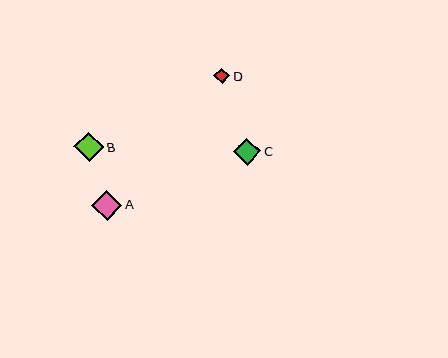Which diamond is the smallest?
Diamond D is the smallest with a size of approximately 16 pixels.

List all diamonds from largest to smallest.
From largest to smallest: A, B, C, D.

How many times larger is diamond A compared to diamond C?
Diamond A is approximately 1.1 times the size of diamond C.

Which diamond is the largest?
Diamond A is the largest with a size of approximately 30 pixels.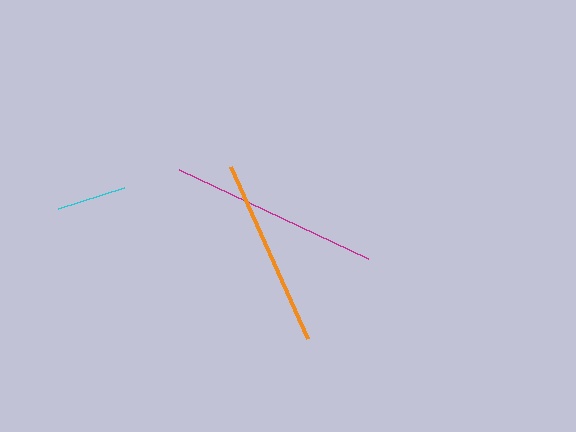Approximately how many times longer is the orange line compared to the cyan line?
The orange line is approximately 2.7 times the length of the cyan line.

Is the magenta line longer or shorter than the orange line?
The magenta line is longer than the orange line.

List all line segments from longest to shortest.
From longest to shortest: magenta, orange, cyan.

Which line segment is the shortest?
The cyan line is the shortest at approximately 70 pixels.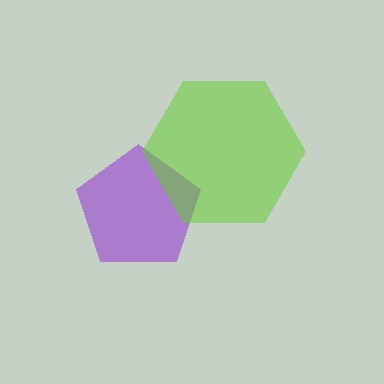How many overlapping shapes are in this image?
There are 2 overlapping shapes in the image.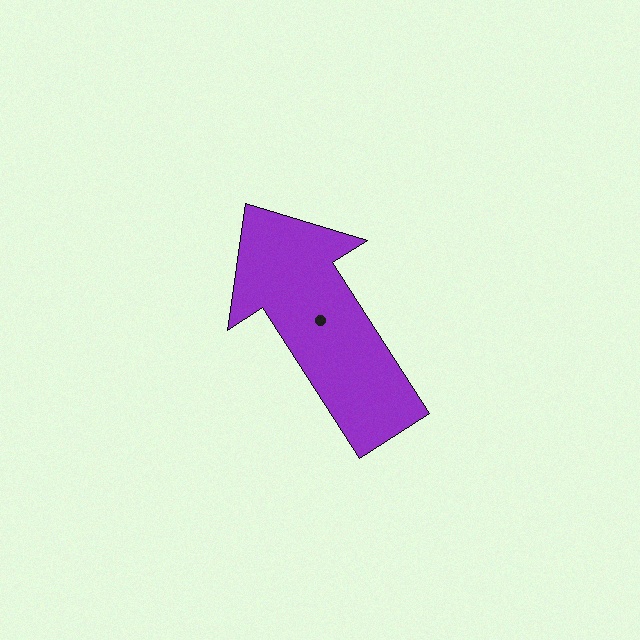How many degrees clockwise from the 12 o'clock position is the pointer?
Approximately 327 degrees.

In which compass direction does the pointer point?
Northwest.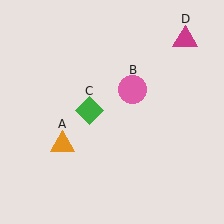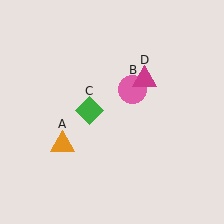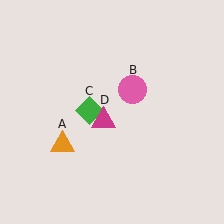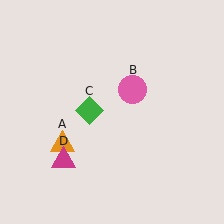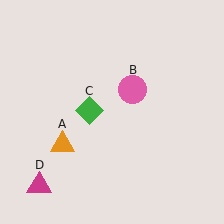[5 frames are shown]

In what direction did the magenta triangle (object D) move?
The magenta triangle (object D) moved down and to the left.